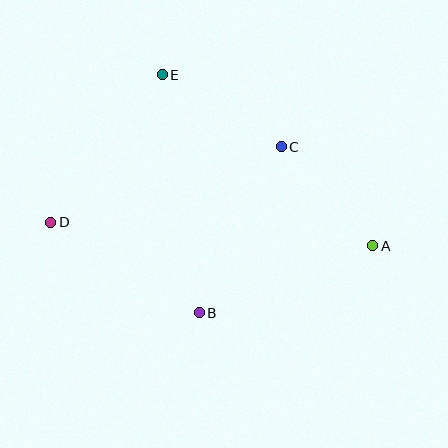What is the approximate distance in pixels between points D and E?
The distance between D and E is approximately 185 pixels.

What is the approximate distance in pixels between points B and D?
The distance between B and D is approximately 174 pixels.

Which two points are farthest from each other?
Points A and D are farthest from each other.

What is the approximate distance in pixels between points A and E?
The distance between A and E is approximately 271 pixels.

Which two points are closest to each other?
Points A and C are closest to each other.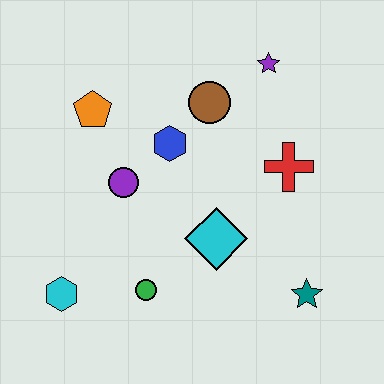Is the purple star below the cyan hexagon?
No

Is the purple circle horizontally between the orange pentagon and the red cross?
Yes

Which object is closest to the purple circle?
The blue hexagon is closest to the purple circle.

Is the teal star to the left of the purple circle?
No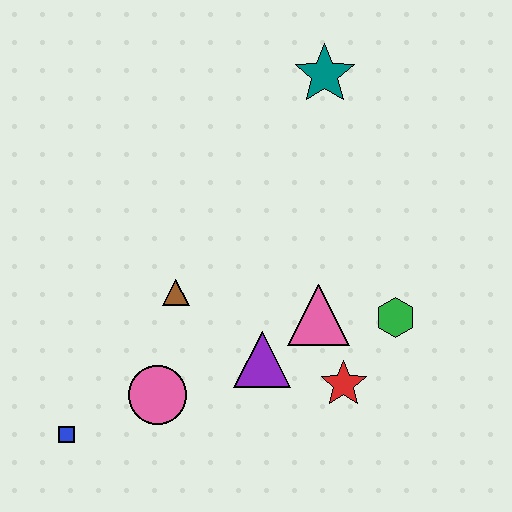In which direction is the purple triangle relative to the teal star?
The purple triangle is below the teal star.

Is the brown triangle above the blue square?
Yes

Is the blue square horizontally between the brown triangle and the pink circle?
No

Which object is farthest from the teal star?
The blue square is farthest from the teal star.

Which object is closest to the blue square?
The pink circle is closest to the blue square.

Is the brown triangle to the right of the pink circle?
Yes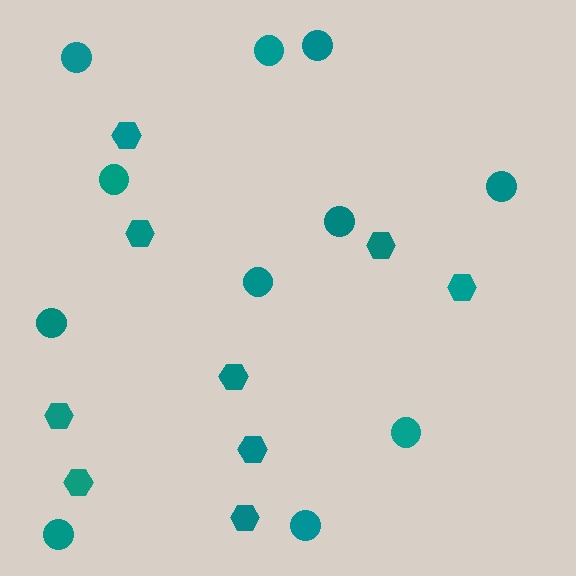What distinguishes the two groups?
There are 2 groups: one group of circles (11) and one group of hexagons (9).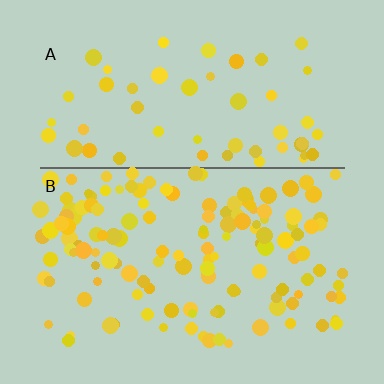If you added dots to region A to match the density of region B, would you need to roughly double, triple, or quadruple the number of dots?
Approximately triple.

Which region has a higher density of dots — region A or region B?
B (the bottom).